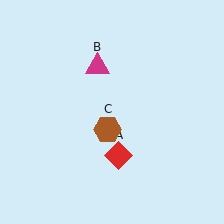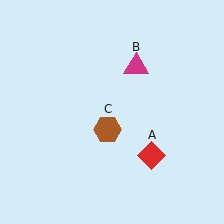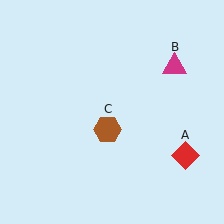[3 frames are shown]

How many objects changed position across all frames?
2 objects changed position: red diamond (object A), magenta triangle (object B).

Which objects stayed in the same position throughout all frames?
Brown hexagon (object C) remained stationary.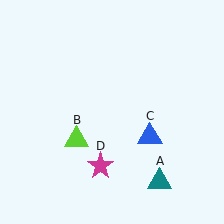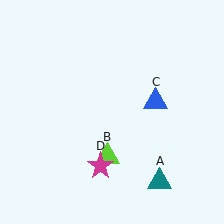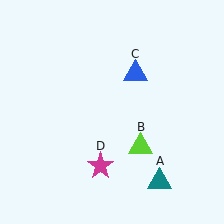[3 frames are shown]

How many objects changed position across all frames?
2 objects changed position: lime triangle (object B), blue triangle (object C).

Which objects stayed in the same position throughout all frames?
Teal triangle (object A) and magenta star (object D) remained stationary.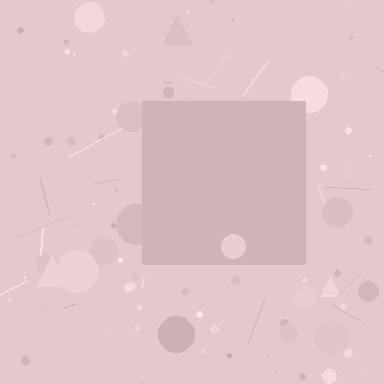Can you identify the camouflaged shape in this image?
The camouflaged shape is a square.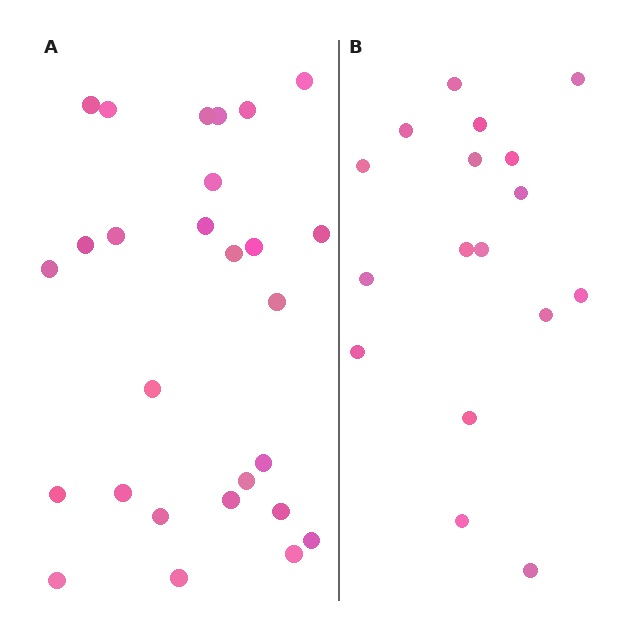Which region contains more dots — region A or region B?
Region A (the left region) has more dots.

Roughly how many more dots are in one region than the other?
Region A has roughly 10 or so more dots than region B.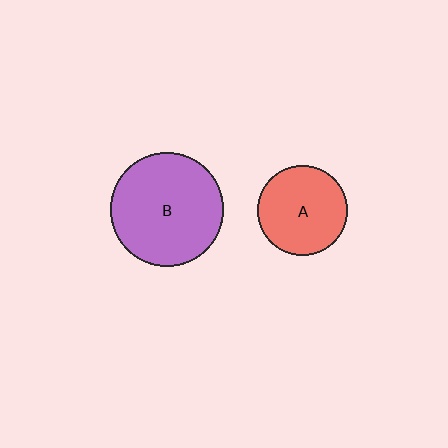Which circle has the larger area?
Circle B (purple).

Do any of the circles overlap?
No, none of the circles overlap.